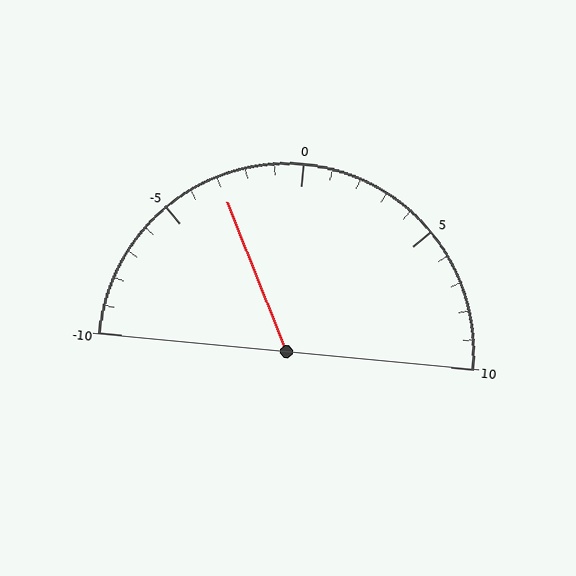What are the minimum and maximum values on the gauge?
The gauge ranges from -10 to 10.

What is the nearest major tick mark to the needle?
The nearest major tick mark is -5.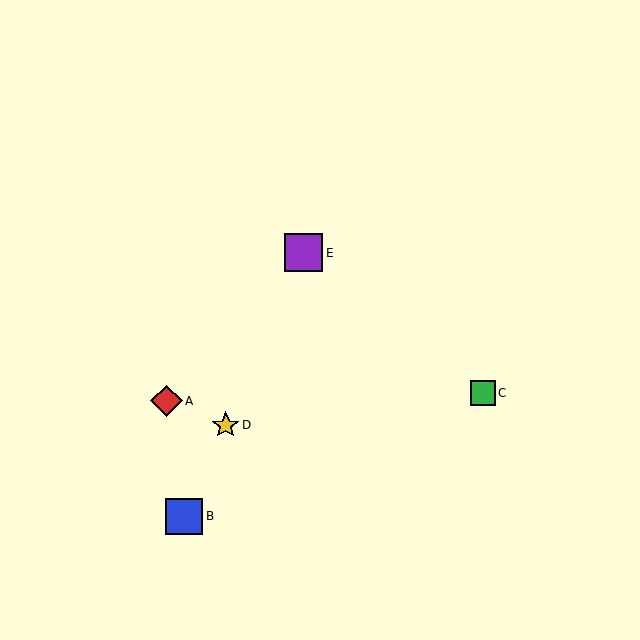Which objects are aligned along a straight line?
Objects B, D, E are aligned along a straight line.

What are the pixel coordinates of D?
Object D is at (226, 425).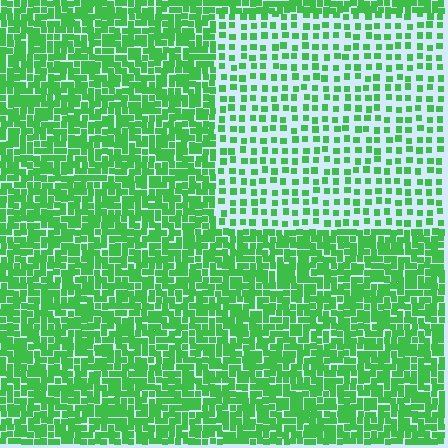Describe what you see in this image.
The image contains small green elements arranged at two different densities. A rectangle-shaped region is visible where the elements are less densely packed than the surrounding area.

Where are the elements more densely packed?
The elements are more densely packed outside the rectangle boundary.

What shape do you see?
I see a rectangle.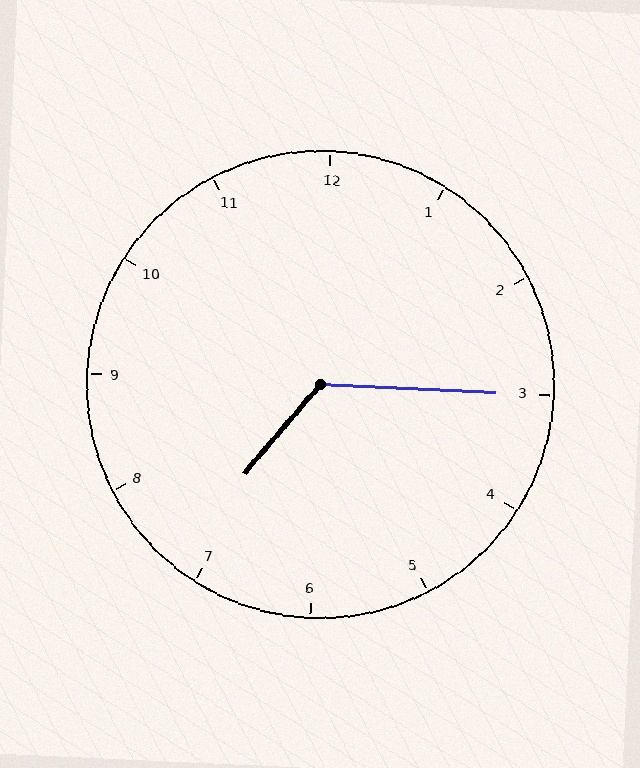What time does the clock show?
7:15.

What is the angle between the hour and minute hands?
Approximately 128 degrees.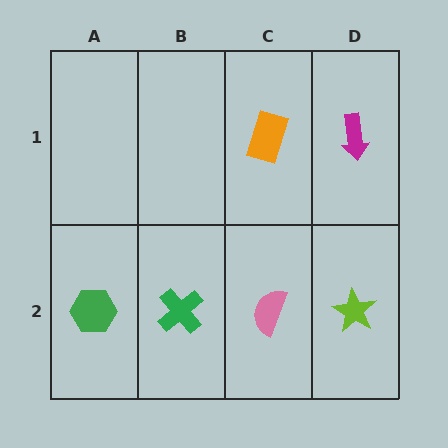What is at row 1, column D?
A magenta arrow.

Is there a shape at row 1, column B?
No, that cell is empty.